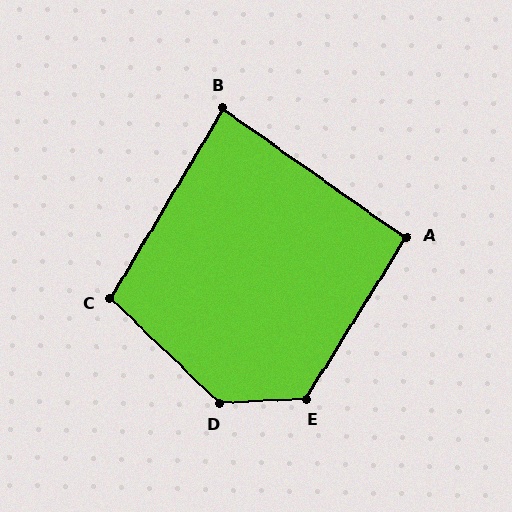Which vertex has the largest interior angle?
D, at approximately 134 degrees.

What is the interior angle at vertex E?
Approximately 125 degrees (obtuse).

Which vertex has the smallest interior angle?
B, at approximately 85 degrees.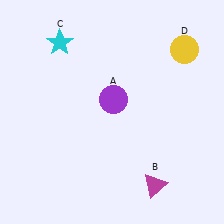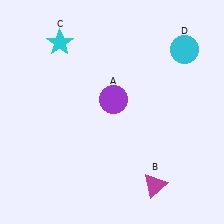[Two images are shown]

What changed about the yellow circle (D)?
In Image 1, D is yellow. In Image 2, it changed to cyan.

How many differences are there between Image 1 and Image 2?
There is 1 difference between the two images.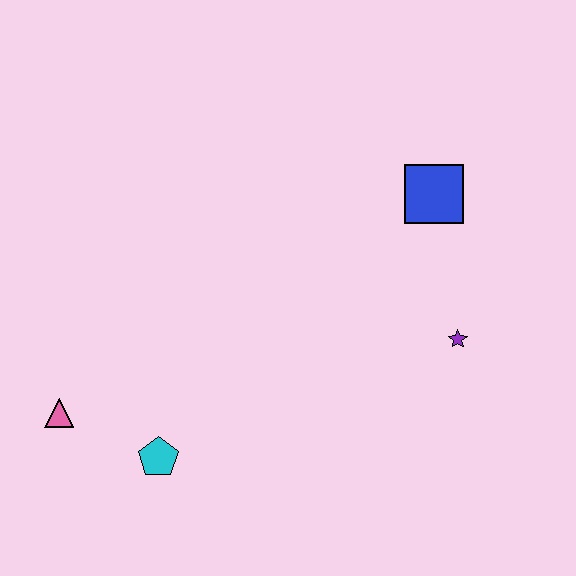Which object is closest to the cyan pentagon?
The pink triangle is closest to the cyan pentagon.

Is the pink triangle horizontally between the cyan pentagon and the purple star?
No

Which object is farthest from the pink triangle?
The blue square is farthest from the pink triangle.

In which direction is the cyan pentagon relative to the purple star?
The cyan pentagon is to the left of the purple star.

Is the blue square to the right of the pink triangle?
Yes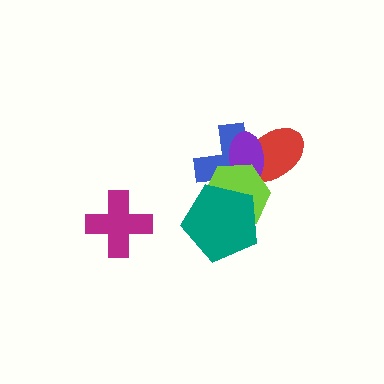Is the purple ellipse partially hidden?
Yes, it is partially covered by another shape.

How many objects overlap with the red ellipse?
3 objects overlap with the red ellipse.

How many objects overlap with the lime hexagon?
4 objects overlap with the lime hexagon.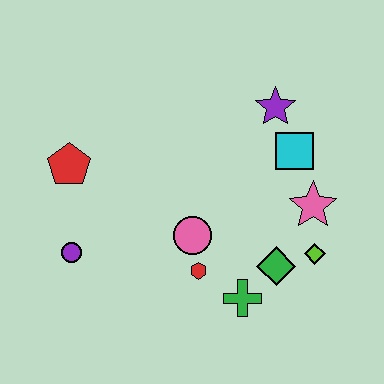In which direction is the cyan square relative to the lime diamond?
The cyan square is above the lime diamond.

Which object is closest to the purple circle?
The red pentagon is closest to the purple circle.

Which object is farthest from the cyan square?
The purple circle is farthest from the cyan square.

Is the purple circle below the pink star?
Yes